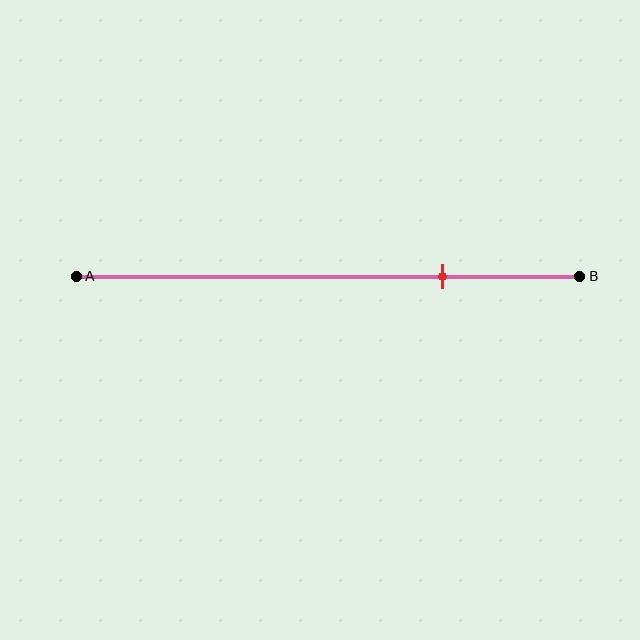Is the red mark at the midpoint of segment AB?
No, the mark is at about 75% from A, not at the 50% midpoint.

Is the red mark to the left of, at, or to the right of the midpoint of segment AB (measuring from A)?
The red mark is to the right of the midpoint of segment AB.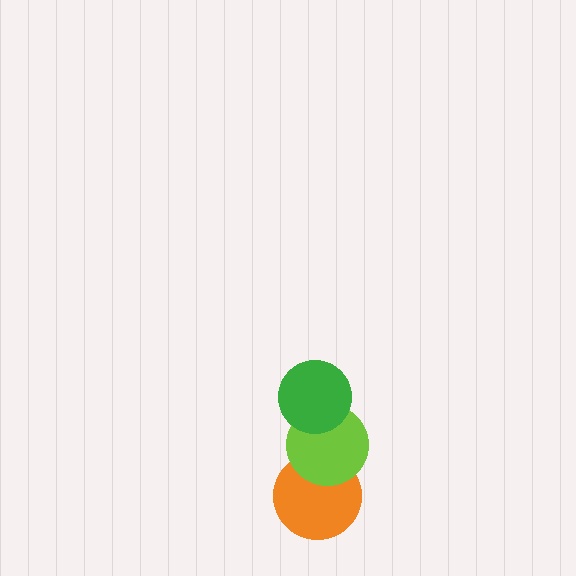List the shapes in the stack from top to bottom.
From top to bottom: the green circle, the lime circle, the orange circle.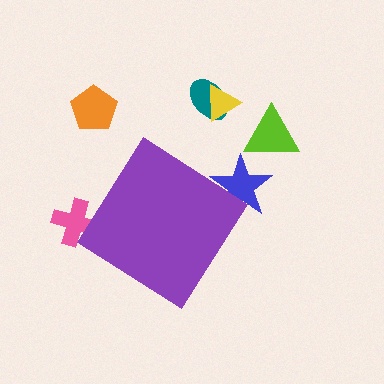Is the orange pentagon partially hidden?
No, the orange pentagon is fully visible.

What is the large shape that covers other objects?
A purple diamond.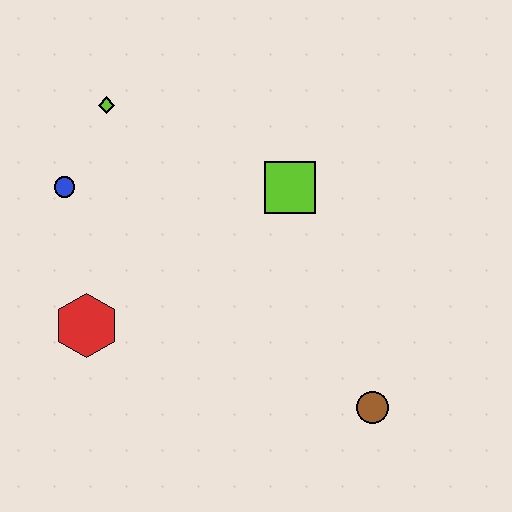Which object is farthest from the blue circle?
The brown circle is farthest from the blue circle.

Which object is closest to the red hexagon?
The blue circle is closest to the red hexagon.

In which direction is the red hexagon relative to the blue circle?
The red hexagon is below the blue circle.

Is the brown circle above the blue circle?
No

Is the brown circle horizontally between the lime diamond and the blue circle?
No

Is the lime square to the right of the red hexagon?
Yes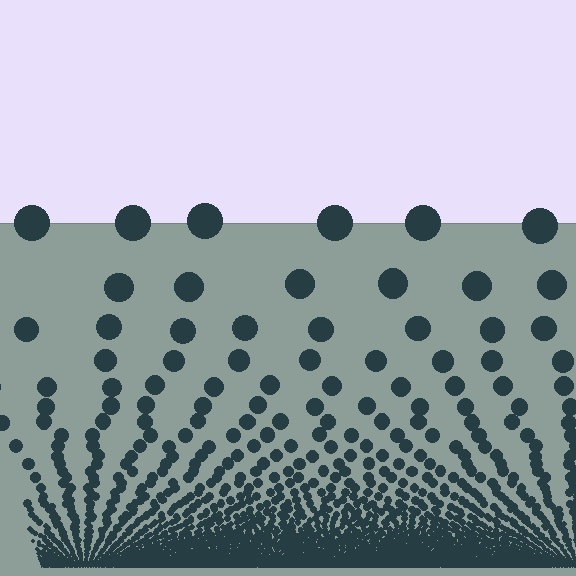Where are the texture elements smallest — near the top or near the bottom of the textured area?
Near the bottom.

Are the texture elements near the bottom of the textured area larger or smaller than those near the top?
Smaller. The gradient is inverted — elements near the bottom are smaller and denser.